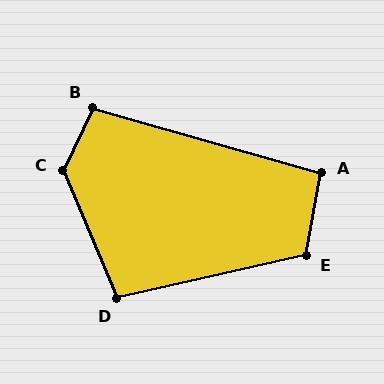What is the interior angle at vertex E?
Approximately 113 degrees (obtuse).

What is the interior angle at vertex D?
Approximately 100 degrees (obtuse).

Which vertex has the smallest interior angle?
A, at approximately 96 degrees.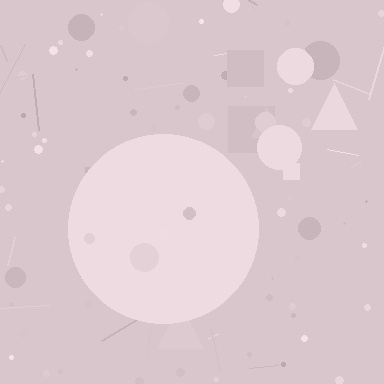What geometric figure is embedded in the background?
A circle is embedded in the background.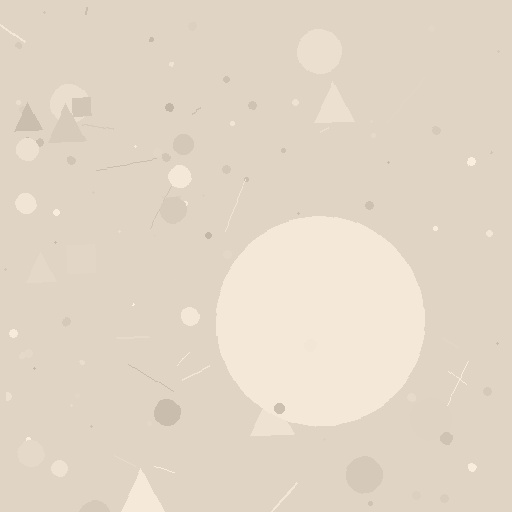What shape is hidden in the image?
A circle is hidden in the image.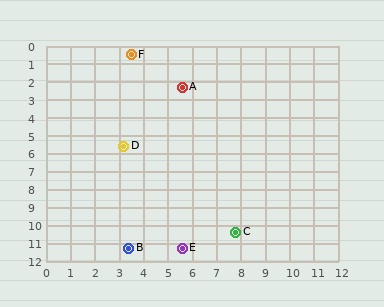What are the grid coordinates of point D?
Point D is at approximately (3.2, 5.6).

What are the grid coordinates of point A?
Point A is at approximately (5.6, 2.3).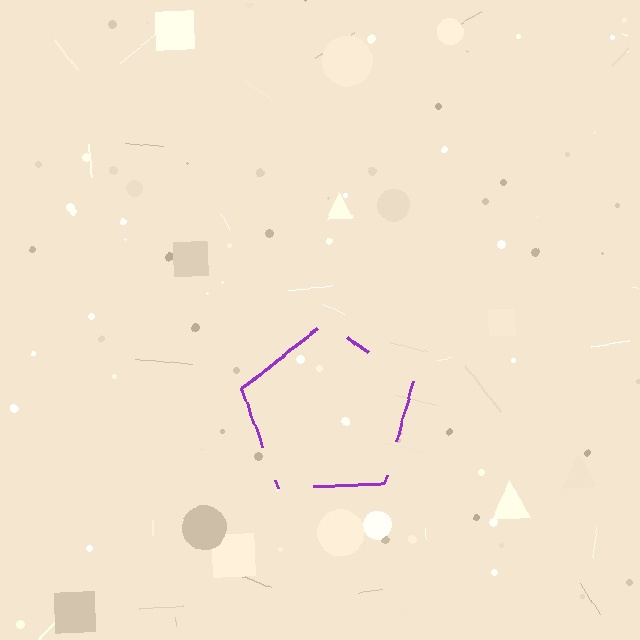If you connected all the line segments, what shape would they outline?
They would outline a pentagon.